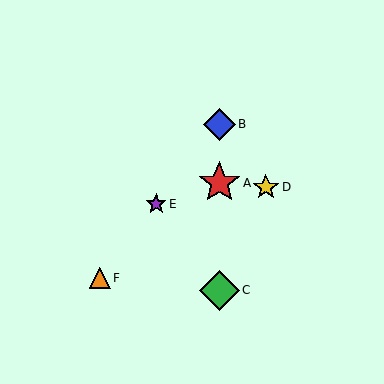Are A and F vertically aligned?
No, A is at x≈219 and F is at x≈100.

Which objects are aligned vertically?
Objects A, B, C are aligned vertically.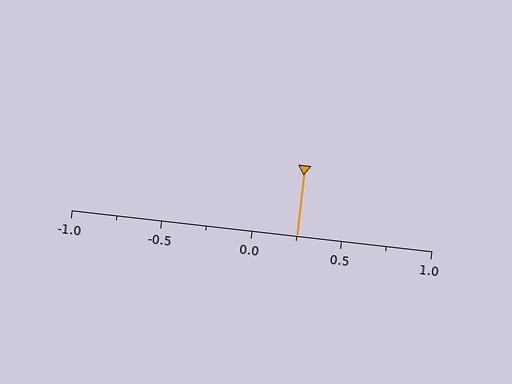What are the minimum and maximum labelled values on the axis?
The axis runs from -1.0 to 1.0.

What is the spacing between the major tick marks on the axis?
The major ticks are spaced 0.5 apart.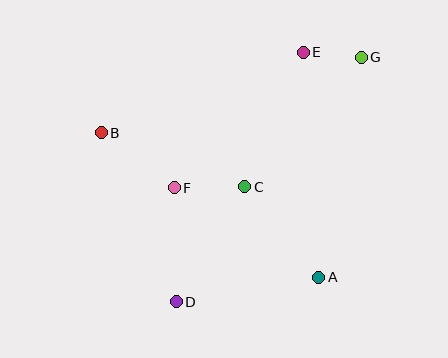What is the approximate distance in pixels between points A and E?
The distance between A and E is approximately 225 pixels.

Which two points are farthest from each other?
Points D and G are farthest from each other.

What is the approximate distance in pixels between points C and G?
The distance between C and G is approximately 174 pixels.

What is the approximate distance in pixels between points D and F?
The distance between D and F is approximately 114 pixels.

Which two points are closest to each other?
Points E and G are closest to each other.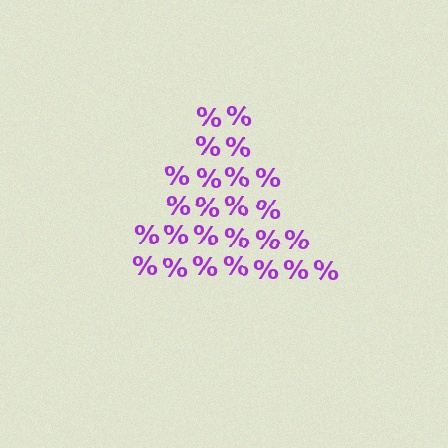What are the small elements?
The small elements are percent signs.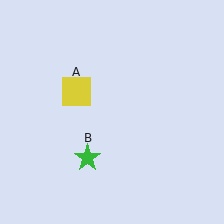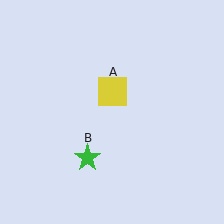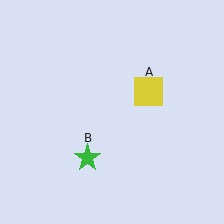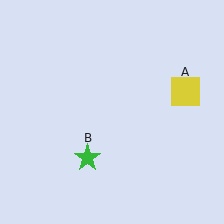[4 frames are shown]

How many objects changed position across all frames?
1 object changed position: yellow square (object A).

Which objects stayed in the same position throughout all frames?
Green star (object B) remained stationary.